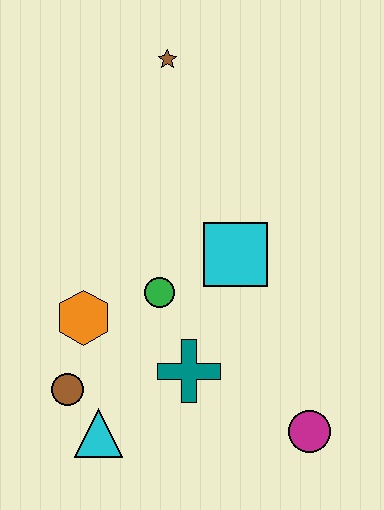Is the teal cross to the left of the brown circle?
No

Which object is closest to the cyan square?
The green circle is closest to the cyan square.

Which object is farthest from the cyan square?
The cyan triangle is farthest from the cyan square.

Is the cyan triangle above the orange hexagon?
No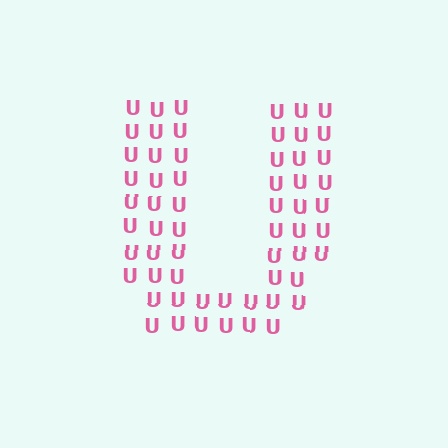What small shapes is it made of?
It is made of small letter U's.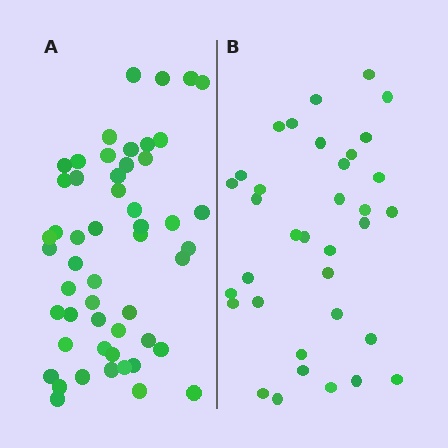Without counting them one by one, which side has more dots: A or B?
Region A (the left region) has more dots.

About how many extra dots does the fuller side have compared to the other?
Region A has approximately 15 more dots than region B.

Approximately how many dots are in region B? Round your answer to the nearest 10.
About 40 dots. (The exact count is 35, which rounds to 40.)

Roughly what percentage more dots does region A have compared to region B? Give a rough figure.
About 50% more.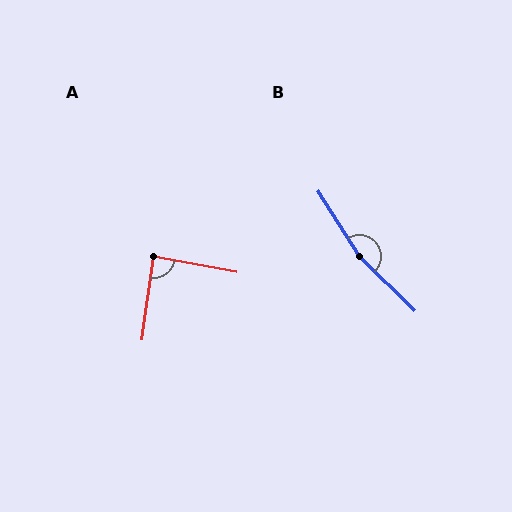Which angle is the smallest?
A, at approximately 87 degrees.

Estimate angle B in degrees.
Approximately 166 degrees.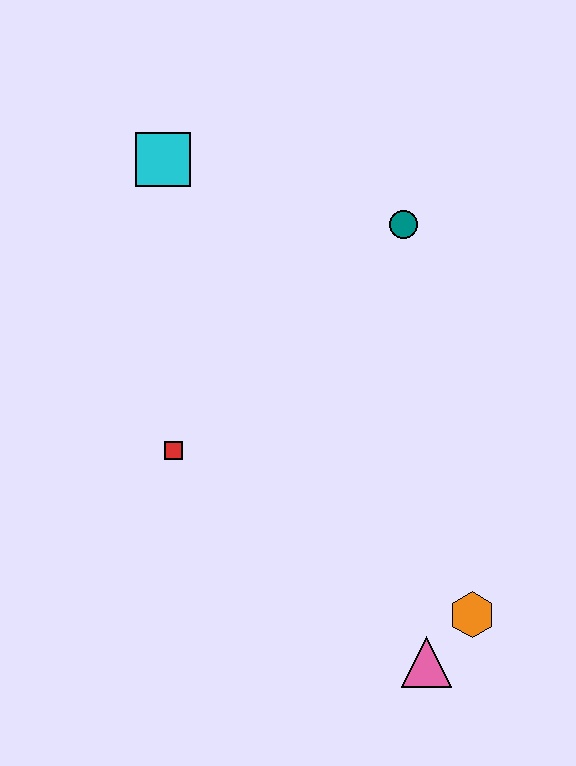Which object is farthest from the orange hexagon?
The cyan square is farthest from the orange hexagon.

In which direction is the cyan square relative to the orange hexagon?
The cyan square is above the orange hexagon.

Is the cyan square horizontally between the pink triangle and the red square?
No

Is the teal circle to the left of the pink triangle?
Yes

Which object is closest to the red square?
The cyan square is closest to the red square.